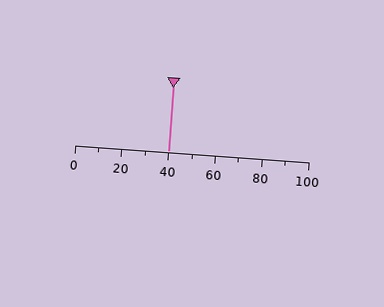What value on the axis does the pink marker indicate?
The marker indicates approximately 40.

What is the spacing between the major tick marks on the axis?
The major ticks are spaced 20 apart.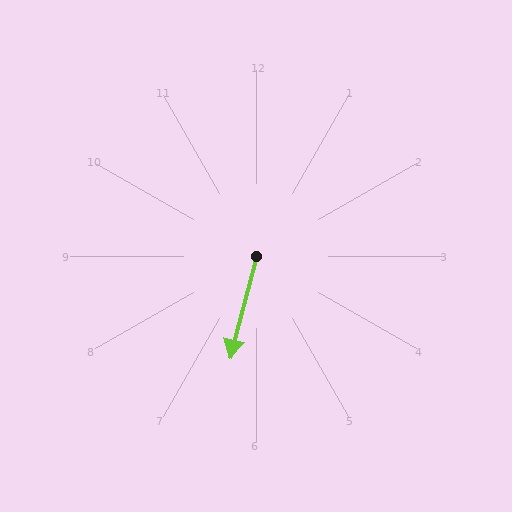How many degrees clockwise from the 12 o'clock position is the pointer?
Approximately 195 degrees.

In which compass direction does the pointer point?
South.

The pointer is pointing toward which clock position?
Roughly 6 o'clock.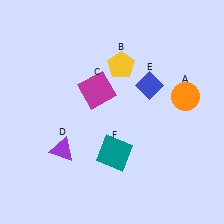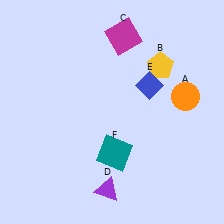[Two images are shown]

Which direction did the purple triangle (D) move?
The purple triangle (D) moved right.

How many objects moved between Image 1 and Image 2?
3 objects moved between the two images.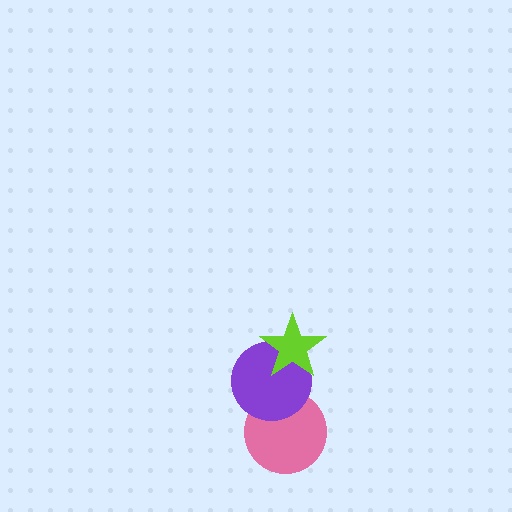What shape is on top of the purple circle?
The lime star is on top of the purple circle.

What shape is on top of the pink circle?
The purple circle is on top of the pink circle.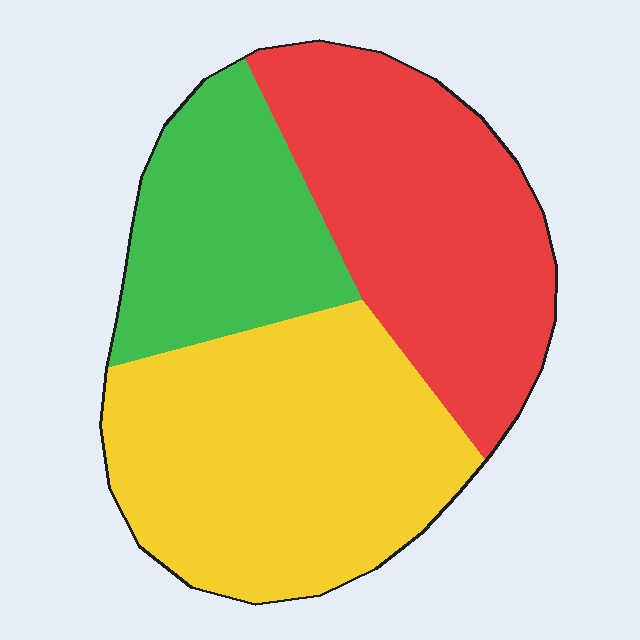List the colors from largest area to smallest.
From largest to smallest: yellow, red, green.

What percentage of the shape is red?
Red takes up between a quarter and a half of the shape.